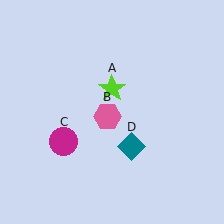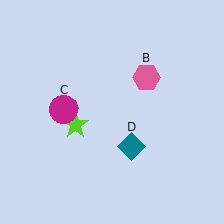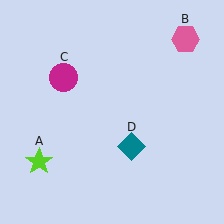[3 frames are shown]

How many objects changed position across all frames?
3 objects changed position: lime star (object A), pink hexagon (object B), magenta circle (object C).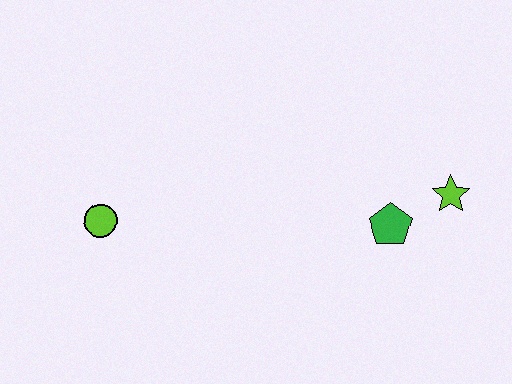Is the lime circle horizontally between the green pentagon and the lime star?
No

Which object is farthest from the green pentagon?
The lime circle is farthest from the green pentagon.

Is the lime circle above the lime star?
No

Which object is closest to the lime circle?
The green pentagon is closest to the lime circle.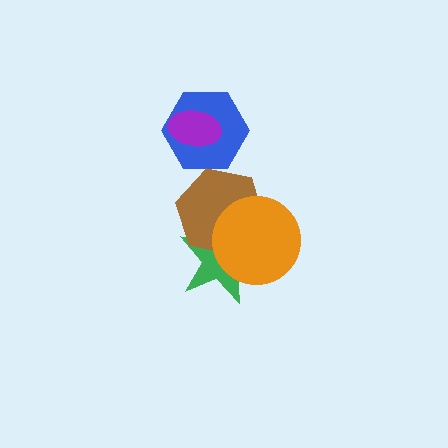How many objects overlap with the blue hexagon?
1 object overlaps with the blue hexagon.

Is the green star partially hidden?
Yes, it is partially covered by another shape.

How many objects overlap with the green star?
2 objects overlap with the green star.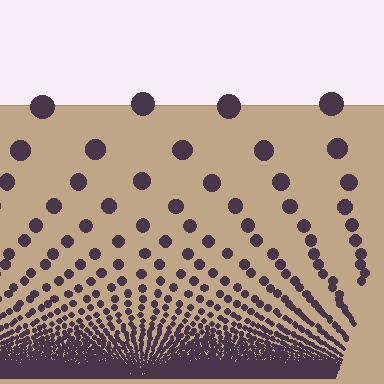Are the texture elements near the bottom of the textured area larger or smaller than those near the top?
Smaller. The gradient is inverted — elements near the bottom are smaller and denser.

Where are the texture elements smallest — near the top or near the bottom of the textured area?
Near the bottom.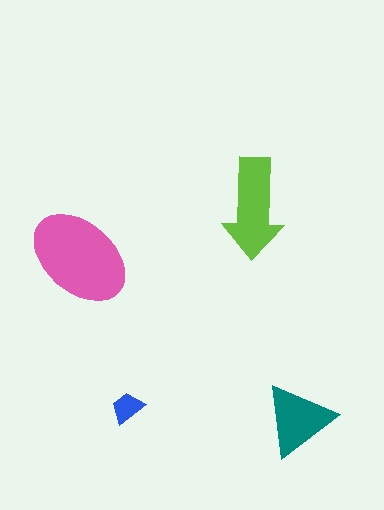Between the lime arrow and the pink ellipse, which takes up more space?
The pink ellipse.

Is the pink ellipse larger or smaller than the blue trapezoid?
Larger.